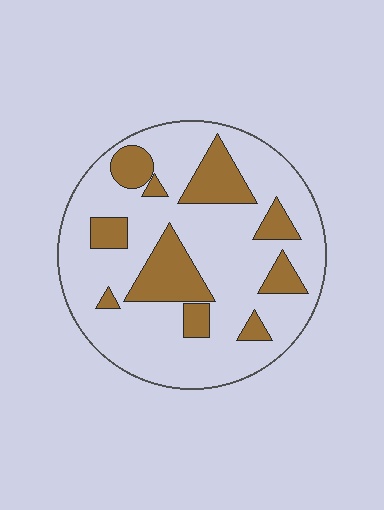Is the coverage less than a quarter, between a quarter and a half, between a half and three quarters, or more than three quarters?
Less than a quarter.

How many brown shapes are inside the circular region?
10.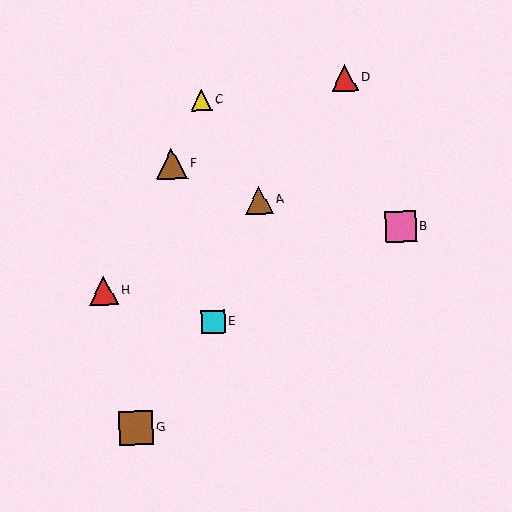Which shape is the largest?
The brown square (labeled G) is the largest.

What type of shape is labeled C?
Shape C is a yellow triangle.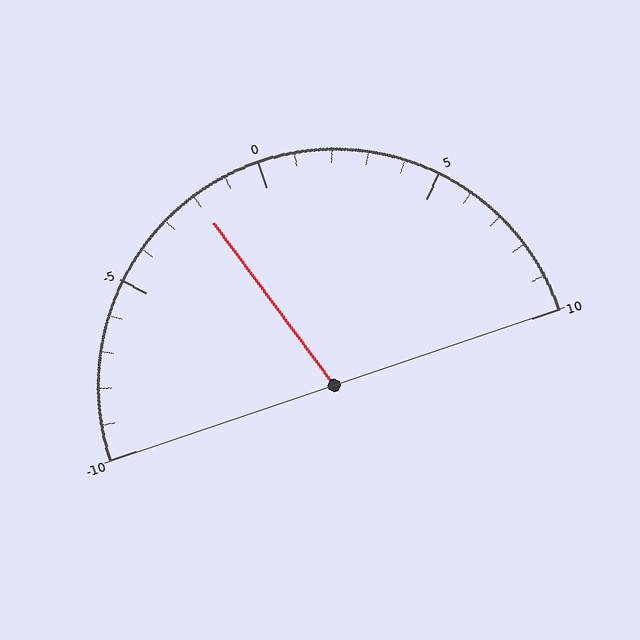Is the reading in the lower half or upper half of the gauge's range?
The reading is in the lower half of the range (-10 to 10).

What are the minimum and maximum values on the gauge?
The gauge ranges from -10 to 10.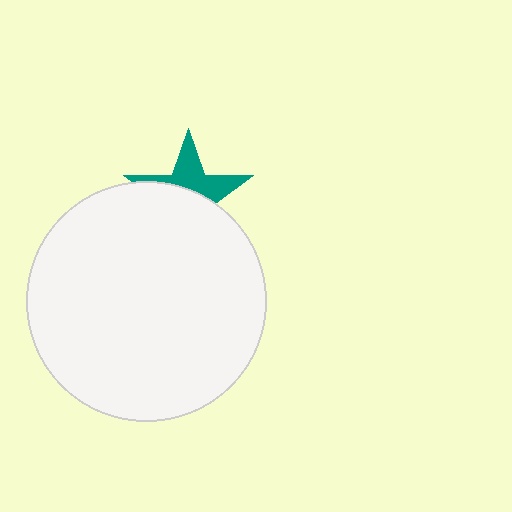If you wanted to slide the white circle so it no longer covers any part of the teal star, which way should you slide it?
Slide it down — that is the most direct way to separate the two shapes.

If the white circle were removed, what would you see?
You would see the complete teal star.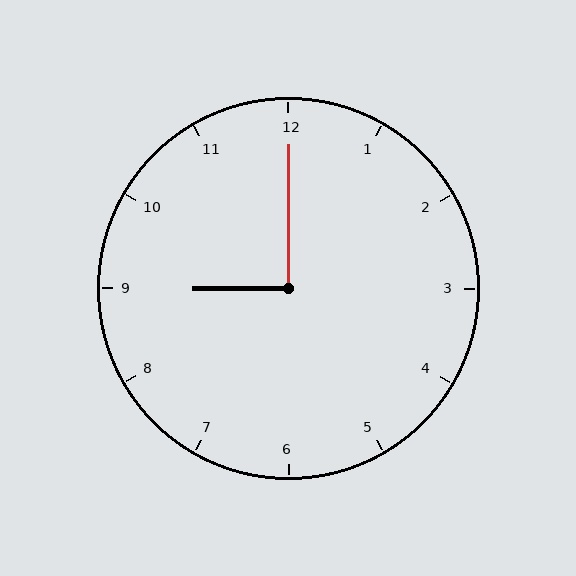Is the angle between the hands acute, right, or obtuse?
It is right.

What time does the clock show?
9:00.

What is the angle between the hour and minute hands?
Approximately 90 degrees.